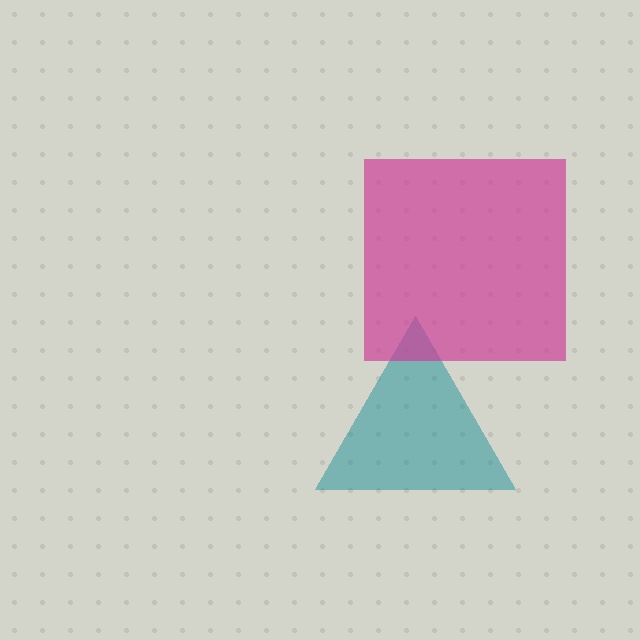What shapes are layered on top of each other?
The layered shapes are: a teal triangle, a magenta square.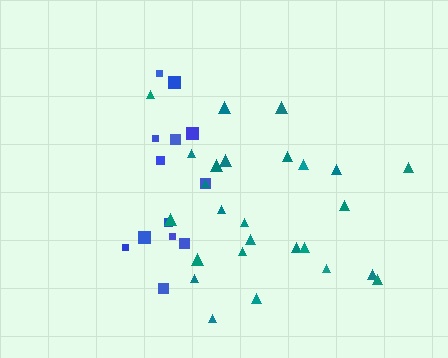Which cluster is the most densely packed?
Teal.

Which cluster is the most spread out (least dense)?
Blue.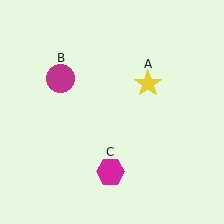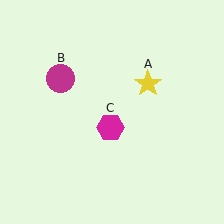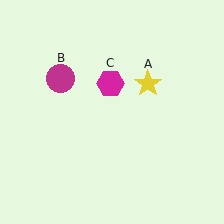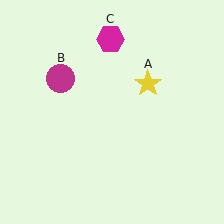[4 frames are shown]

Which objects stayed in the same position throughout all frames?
Yellow star (object A) and magenta circle (object B) remained stationary.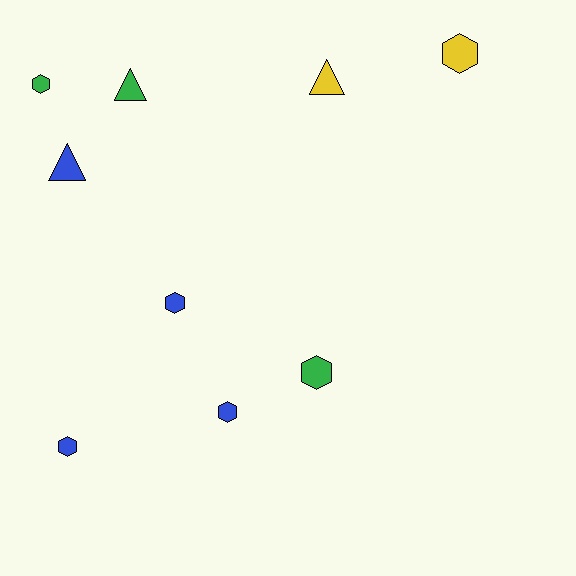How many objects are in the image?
There are 9 objects.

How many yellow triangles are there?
There is 1 yellow triangle.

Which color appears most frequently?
Blue, with 4 objects.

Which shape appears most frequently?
Hexagon, with 6 objects.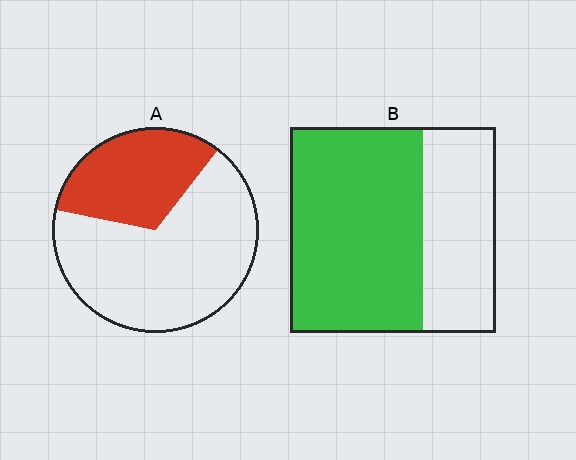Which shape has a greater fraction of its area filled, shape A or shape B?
Shape B.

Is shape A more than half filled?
No.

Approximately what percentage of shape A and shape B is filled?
A is approximately 30% and B is approximately 65%.